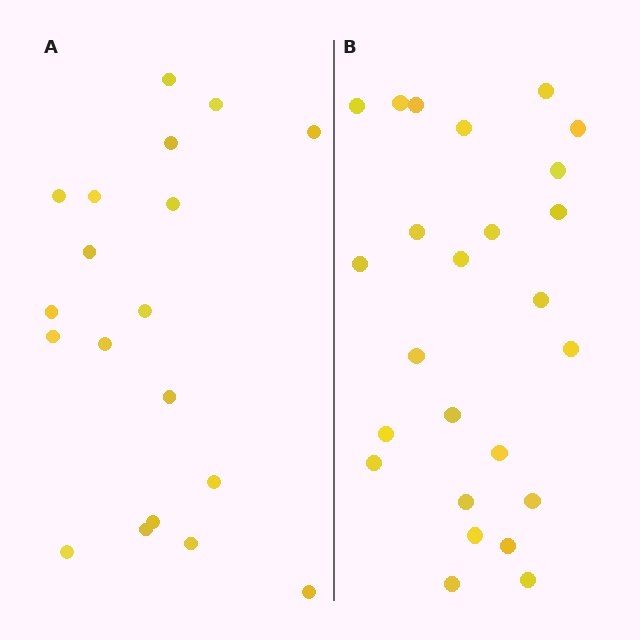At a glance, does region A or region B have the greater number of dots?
Region B (the right region) has more dots.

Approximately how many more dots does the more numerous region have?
Region B has about 6 more dots than region A.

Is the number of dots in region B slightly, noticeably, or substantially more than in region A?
Region B has noticeably more, but not dramatically so. The ratio is roughly 1.3 to 1.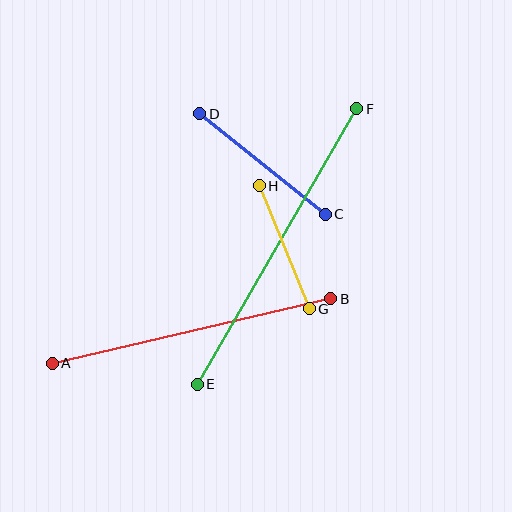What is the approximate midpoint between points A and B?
The midpoint is at approximately (191, 331) pixels.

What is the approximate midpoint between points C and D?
The midpoint is at approximately (263, 164) pixels.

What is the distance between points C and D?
The distance is approximately 160 pixels.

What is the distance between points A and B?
The distance is approximately 286 pixels.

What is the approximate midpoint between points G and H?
The midpoint is at approximately (284, 247) pixels.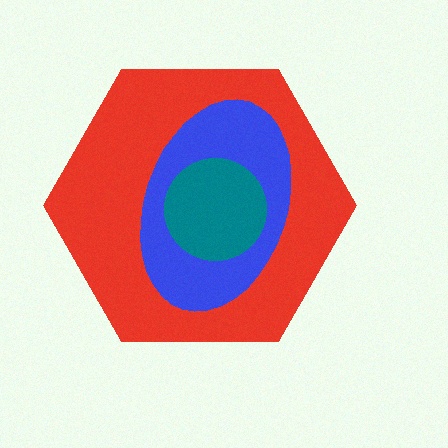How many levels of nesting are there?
3.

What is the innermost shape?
The teal circle.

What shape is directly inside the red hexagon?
The blue ellipse.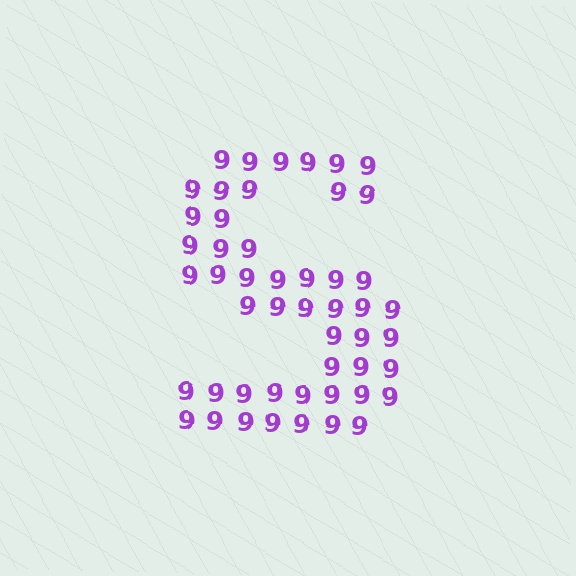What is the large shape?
The large shape is the letter S.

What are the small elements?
The small elements are digit 9's.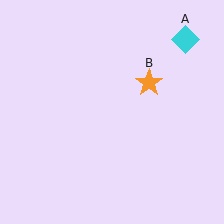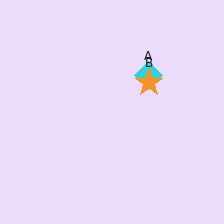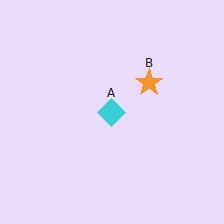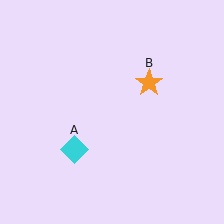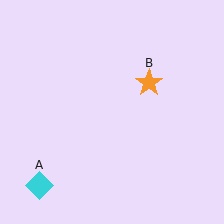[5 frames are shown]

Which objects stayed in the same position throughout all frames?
Orange star (object B) remained stationary.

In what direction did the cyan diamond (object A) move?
The cyan diamond (object A) moved down and to the left.